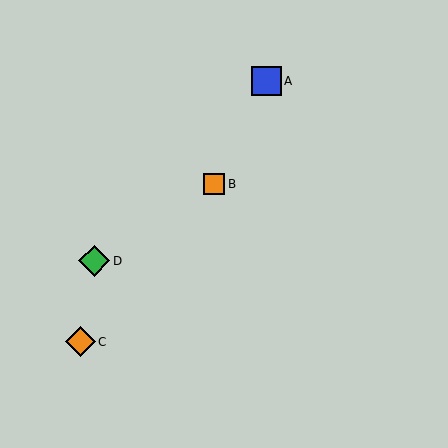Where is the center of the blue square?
The center of the blue square is at (266, 81).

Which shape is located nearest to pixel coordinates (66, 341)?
The orange diamond (labeled C) at (80, 342) is nearest to that location.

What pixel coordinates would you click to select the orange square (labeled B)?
Click at (214, 184) to select the orange square B.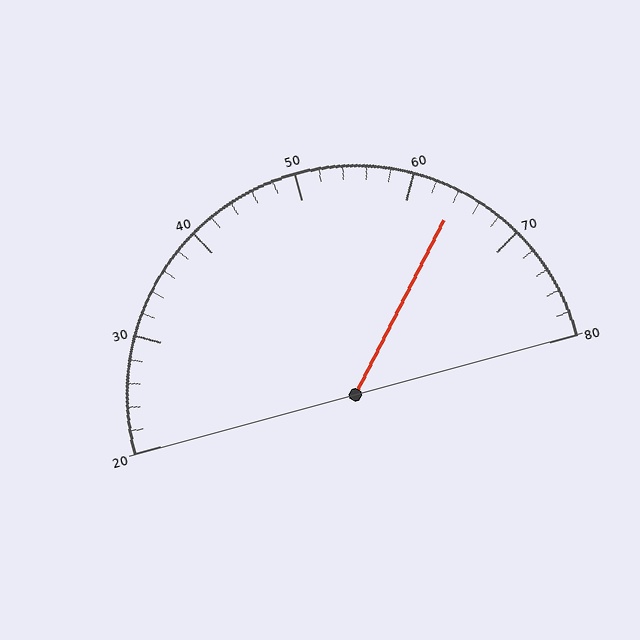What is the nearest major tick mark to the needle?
The nearest major tick mark is 60.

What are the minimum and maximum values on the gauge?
The gauge ranges from 20 to 80.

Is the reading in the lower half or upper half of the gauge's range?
The reading is in the upper half of the range (20 to 80).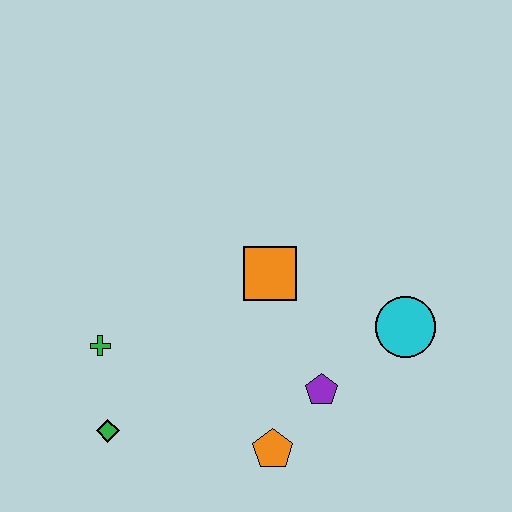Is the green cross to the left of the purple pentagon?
Yes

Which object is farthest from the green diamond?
The cyan circle is farthest from the green diamond.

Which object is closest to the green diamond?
The green cross is closest to the green diamond.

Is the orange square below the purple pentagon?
No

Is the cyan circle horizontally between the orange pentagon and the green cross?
No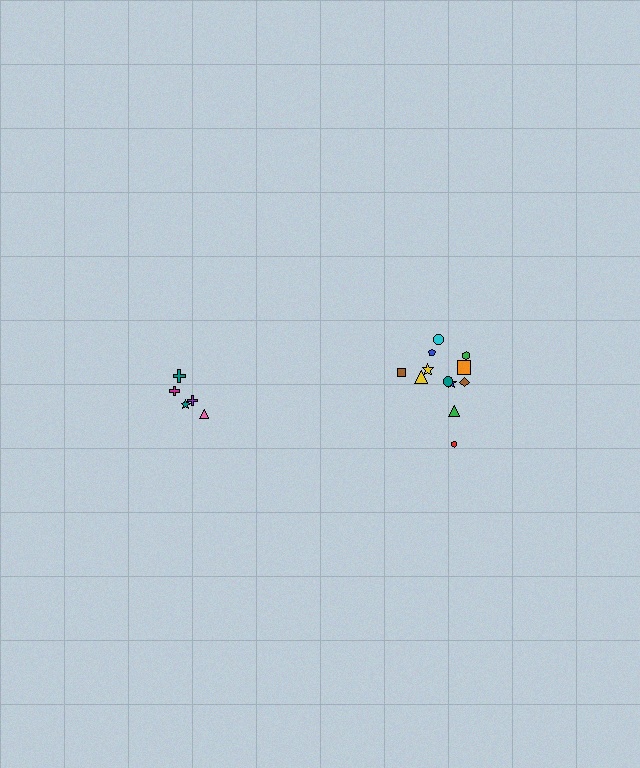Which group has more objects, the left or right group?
The right group.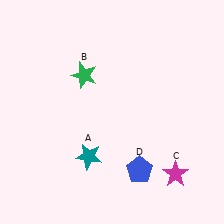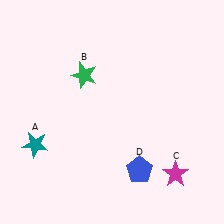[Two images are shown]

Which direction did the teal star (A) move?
The teal star (A) moved left.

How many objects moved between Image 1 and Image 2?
1 object moved between the two images.